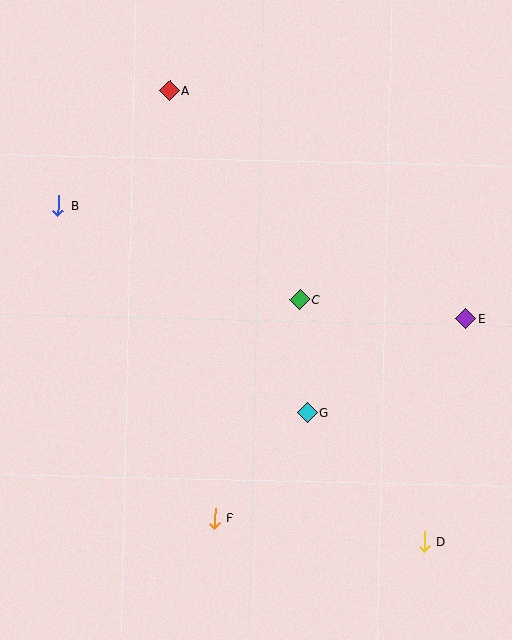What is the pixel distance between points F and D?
The distance between F and D is 211 pixels.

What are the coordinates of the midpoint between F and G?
The midpoint between F and G is at (261, 465).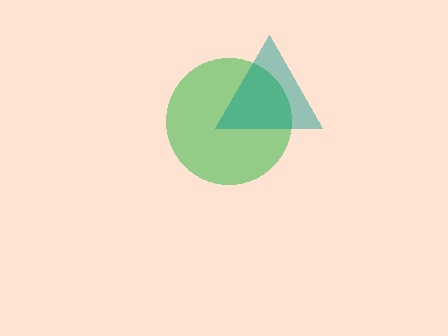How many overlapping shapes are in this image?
There are 2 overlapping shapes in the image.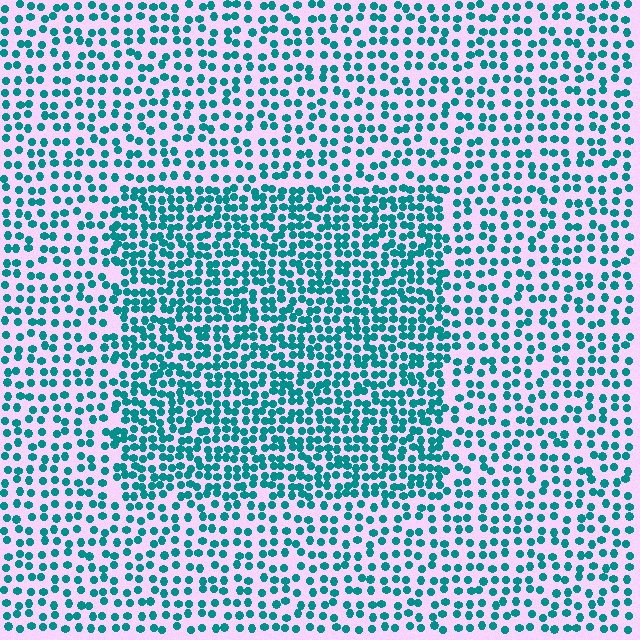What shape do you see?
I see a rectangle.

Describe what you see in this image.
The image contains small teal elements arranged at two different densities. A rectangle-shaped region is visible where the elements are more densely packed than the surrounding area.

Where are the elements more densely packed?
The elements are more densely packed inside the rectangle boundary.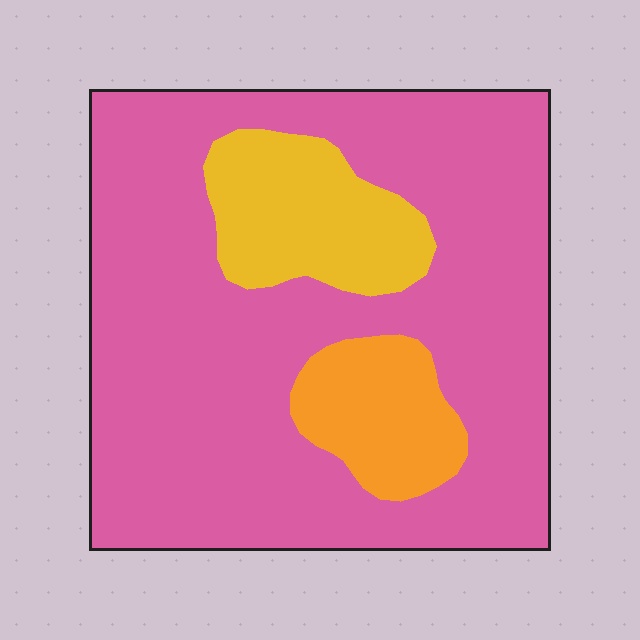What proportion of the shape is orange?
Orange takes up less than a sixth of the shape.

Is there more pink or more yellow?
Pink.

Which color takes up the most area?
Pink, at roughly 75%.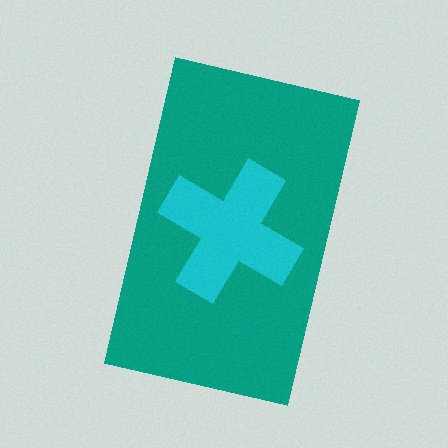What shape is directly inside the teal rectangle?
The cyan cross.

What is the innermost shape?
The cyan cross.